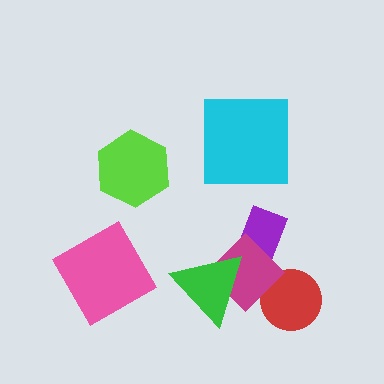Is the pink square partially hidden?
No, no other shape covers it.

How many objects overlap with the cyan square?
0 objects overlap with the cyan square.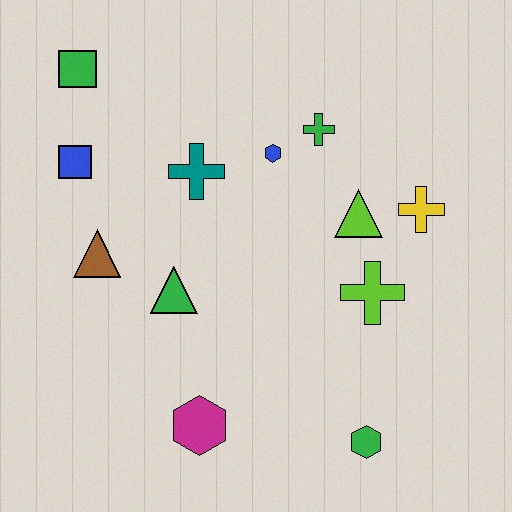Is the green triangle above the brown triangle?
No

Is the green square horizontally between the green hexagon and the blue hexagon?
No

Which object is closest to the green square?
The blue square is closest to the green square.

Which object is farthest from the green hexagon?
The green square is farthest from the green hexagon.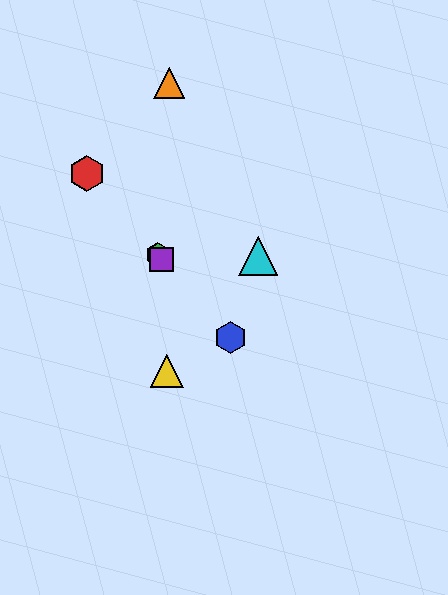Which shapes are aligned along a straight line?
The red hexagon, the blue hexagon, the green hexagon, the purple square are aligned along a straight line.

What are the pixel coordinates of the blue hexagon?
The blue hexagon is at (230, 337).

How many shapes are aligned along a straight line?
4 shapes (the red hexagon, the blue hexagon, the green hexagon, the purple square) are aligned along a straight line.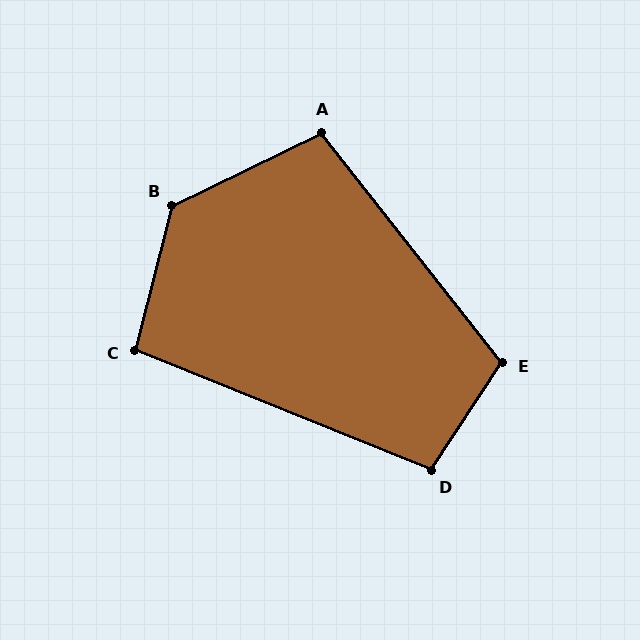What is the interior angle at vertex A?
Approximately 102 degrees (obtuse).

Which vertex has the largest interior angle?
B, at approximately 130 degrees.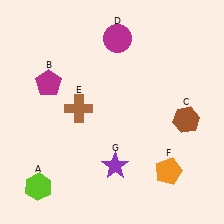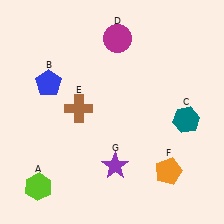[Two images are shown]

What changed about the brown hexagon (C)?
In Image 1, C is brown. In Image 2, it changed to teal.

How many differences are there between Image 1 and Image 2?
There are 2 differences between the two images.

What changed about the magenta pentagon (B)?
In Image 1, B is magenta. In Image 2, it changed to blue.